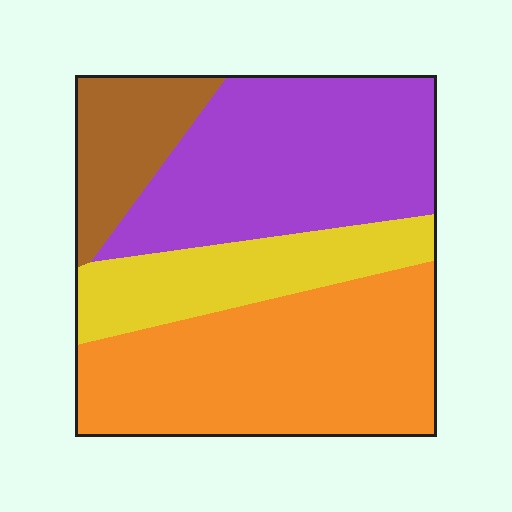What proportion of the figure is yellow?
Yellow takes up about one sixth (1/6) of the figure.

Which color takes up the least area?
Brown, at roughly 10%.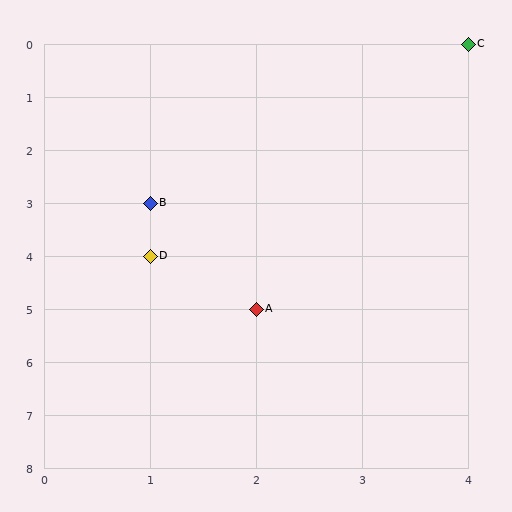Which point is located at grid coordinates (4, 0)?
Point C is at (4, 0).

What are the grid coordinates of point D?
Point D is at grid coordinates (1, 4).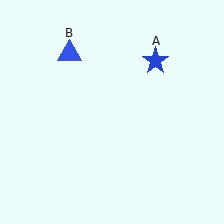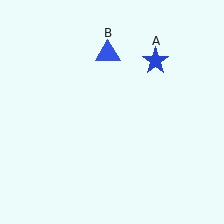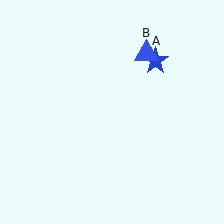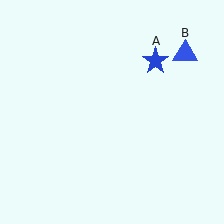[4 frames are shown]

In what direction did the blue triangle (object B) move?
The blue triangle (object B) moved right.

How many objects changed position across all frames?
1 object changed position: blue triangle (object B).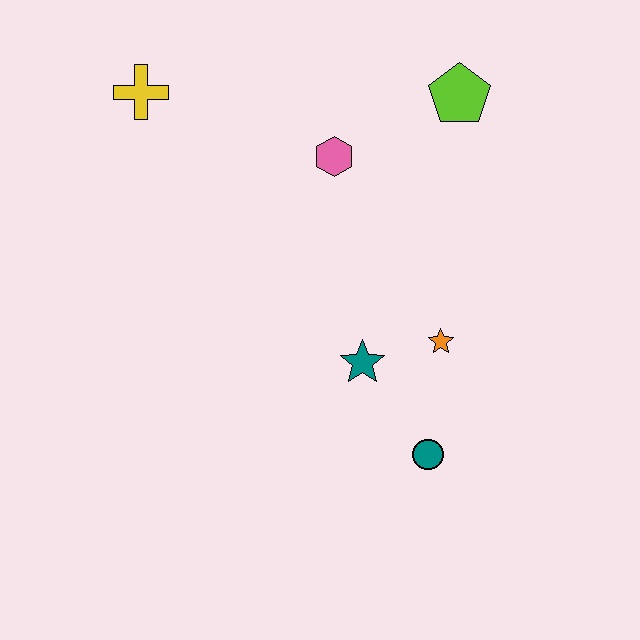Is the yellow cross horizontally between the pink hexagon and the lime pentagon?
No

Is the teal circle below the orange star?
Yes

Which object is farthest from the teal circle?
The yellow cross is farthest from the teal circle.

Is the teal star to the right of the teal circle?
No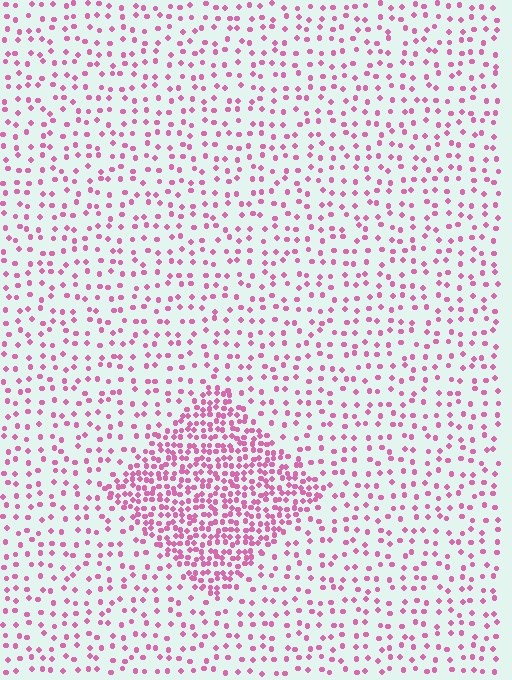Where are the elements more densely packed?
The elements are more densely packed inside the diamond boundary.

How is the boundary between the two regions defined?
The boundary is defined by a change in element density (approximately 2.7x ratio). All elements are the same color, size, and shape.